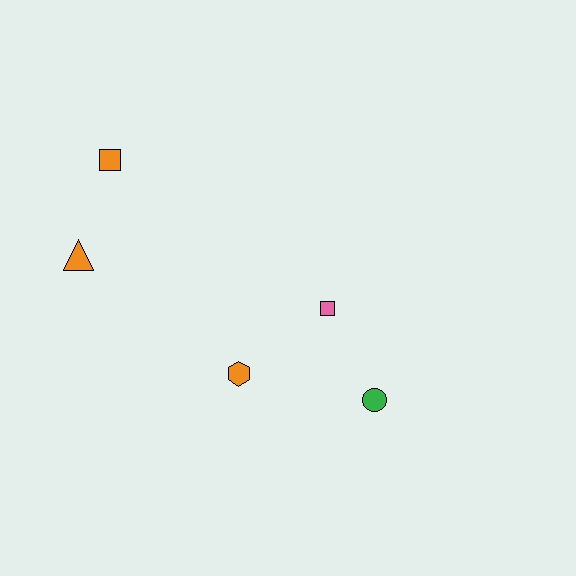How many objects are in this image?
There are 5 objects.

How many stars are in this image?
There are no stars.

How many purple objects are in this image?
There are no purple objects.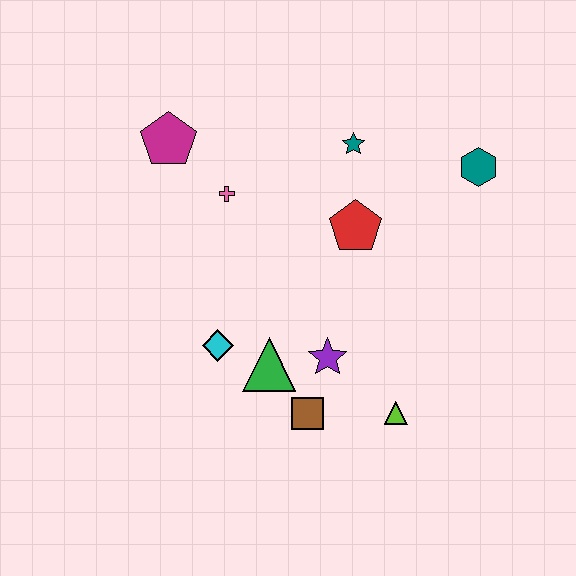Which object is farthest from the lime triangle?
The magenta pentagon is farthest from the lime triangle.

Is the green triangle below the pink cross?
Yes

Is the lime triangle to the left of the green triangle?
No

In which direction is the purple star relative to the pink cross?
The purple star is below the pink cross.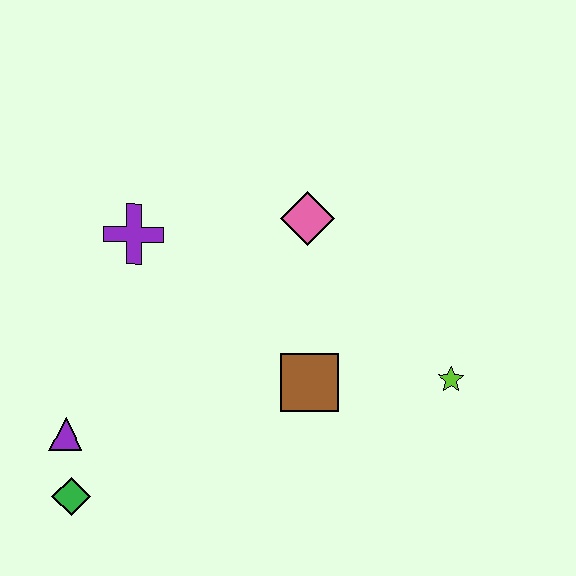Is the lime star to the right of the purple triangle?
Yes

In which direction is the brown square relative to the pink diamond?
The brown square is below the pink diamond.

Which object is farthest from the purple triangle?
The lime star is farthest from the purple triangle.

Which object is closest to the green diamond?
The purple triangle is closest to the green diamond.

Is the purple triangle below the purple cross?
Yes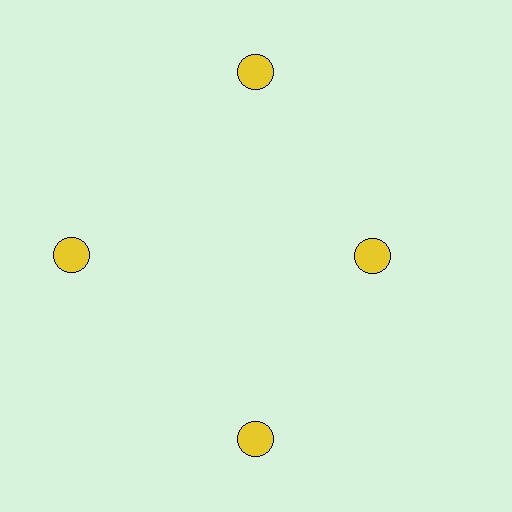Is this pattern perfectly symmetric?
No. The 4 yellow circles are arranged in a ring, but one element near the 3 o'clock position is pulled inward toward the center, breaking the 4-fold rotational symmetry.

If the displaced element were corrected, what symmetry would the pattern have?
It would have 4-fold rotational symmetry — the pattern would map onto itself every 90 degrees.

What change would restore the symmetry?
The symmetry would be restored by moving it outward, back onto the ring so that all 4 circles sit at equal angles and equal distance from the center.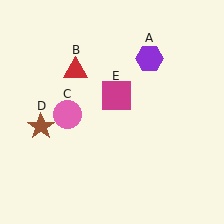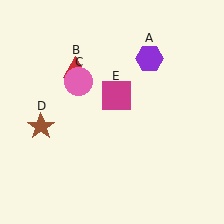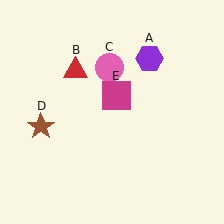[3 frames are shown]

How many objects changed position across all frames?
1 object changed position: pink circle (object C).